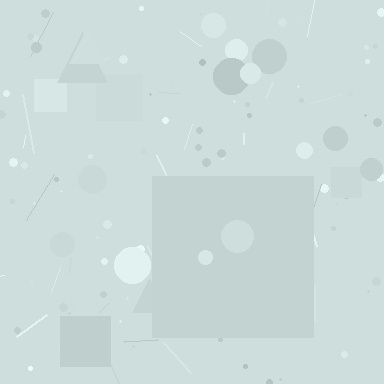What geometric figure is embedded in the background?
A square is embedded in the background.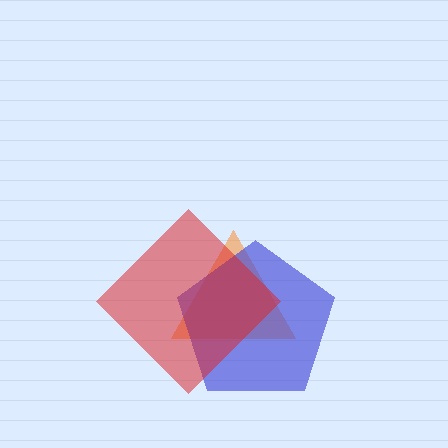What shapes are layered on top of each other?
The layered shapes are: an orange triangle, a blue pentagon, a red diamond.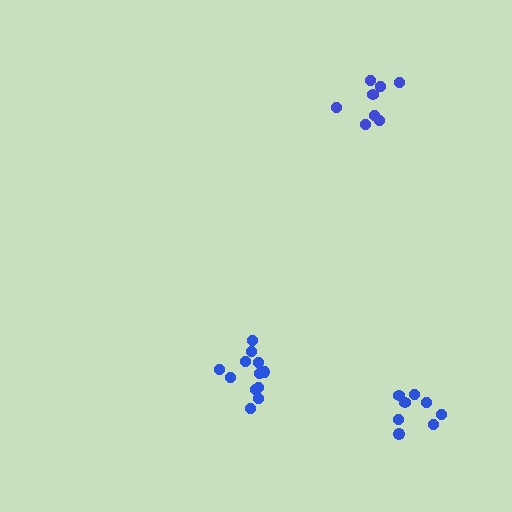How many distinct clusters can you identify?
There are 3 distinct clusters.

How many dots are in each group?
Group 1: 8 dots, Group 2: 12 dots, Group 3: 8 dots (28 total).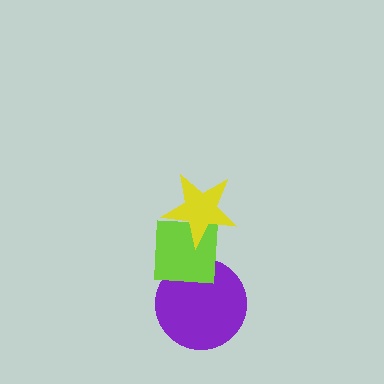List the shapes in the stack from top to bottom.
From top to bottom: the yellow star, the lime square, the purple circle.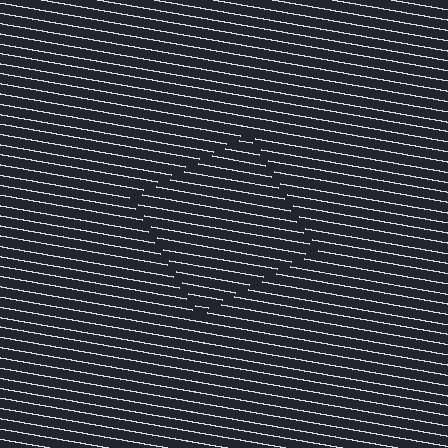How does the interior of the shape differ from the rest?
The interior of the shape contains the same grating, shifted by half a period — the contour is defined by the phase discontinuity where line-ends from the inner and outer gratings abut.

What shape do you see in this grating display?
An illusory square. The interior of the shape contains the same grating, shifted by half a period — the contour is defined by the phase discontinuity where line-ends from the inner and outer gratings abut.